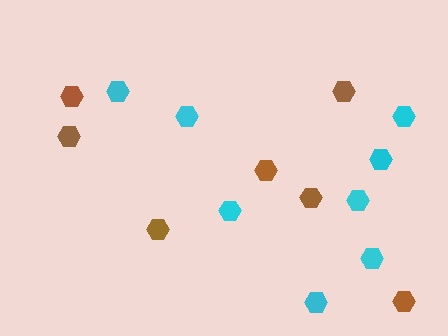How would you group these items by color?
There are 2 groups: one group of brown hexagons (7) and one group of cyan hexagons (8).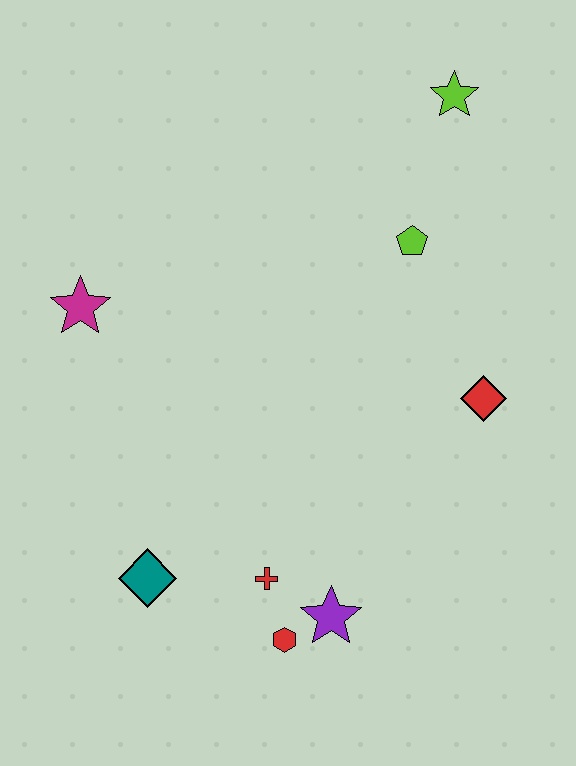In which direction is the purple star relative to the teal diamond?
The purple star is to the right of the teal diamond.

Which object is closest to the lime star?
The lime pentagon is closest to the lime star.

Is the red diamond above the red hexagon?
Yes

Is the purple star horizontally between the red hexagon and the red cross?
No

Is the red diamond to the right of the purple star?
Yes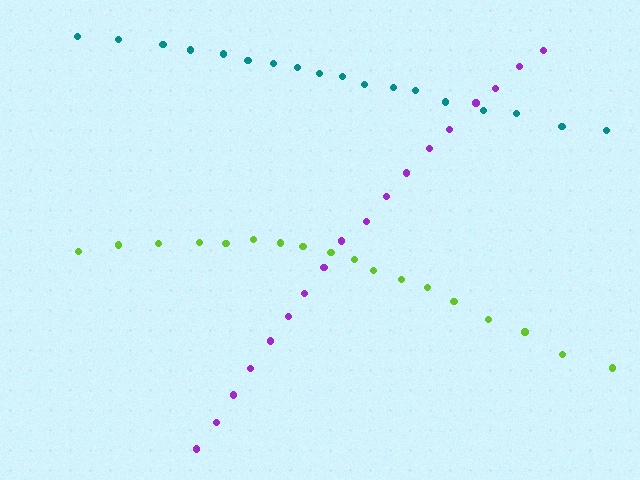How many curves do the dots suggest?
There are 3 distinct paths.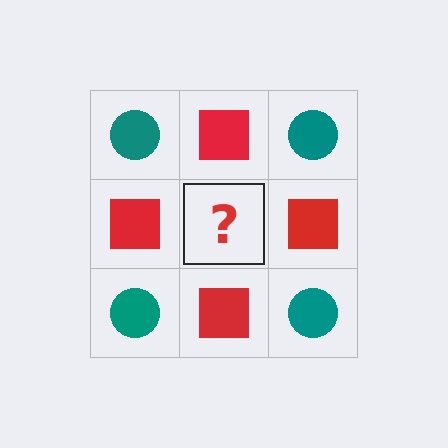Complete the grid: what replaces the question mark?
The question mark should be replaced with a teal circle.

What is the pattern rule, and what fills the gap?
The rule is that it alternates teal circle and red square in a checkerboard pattern. The gap should be filled with a teal circle.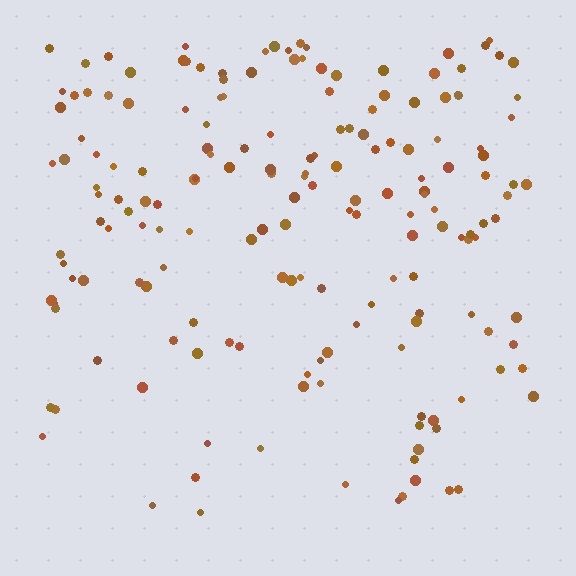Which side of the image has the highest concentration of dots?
The top.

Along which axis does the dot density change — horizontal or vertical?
Vertical.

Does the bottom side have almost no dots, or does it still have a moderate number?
Still a moderate number, just noticeably fewer than the top.